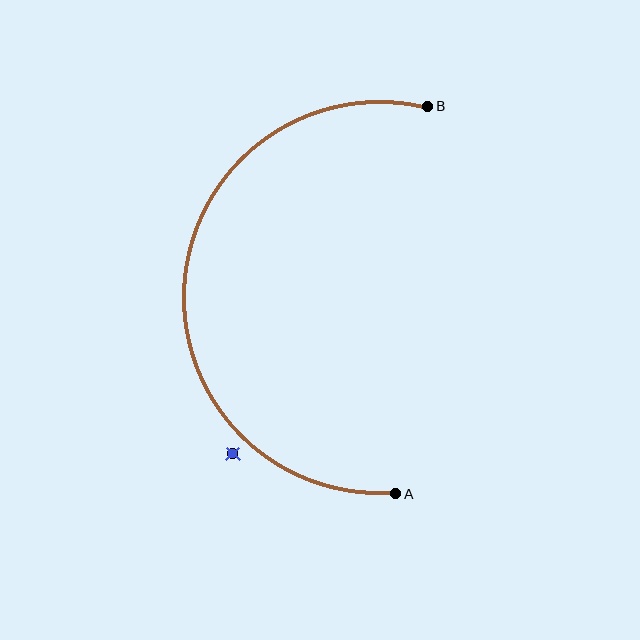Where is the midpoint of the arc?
The arc midpoint is the point on the curve farthest from the straight line joining A and B. It sits to the left of that line.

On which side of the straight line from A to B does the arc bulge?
The arc bulges to the left of the straight line connecting A and B.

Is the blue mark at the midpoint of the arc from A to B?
No — the blue mark does not lie on the arc at all. It sits slightly outside the curve.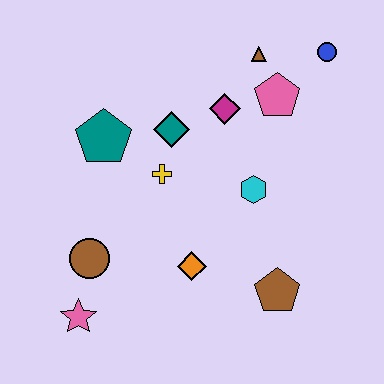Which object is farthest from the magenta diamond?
The pink star is farthest from the magenta diamond.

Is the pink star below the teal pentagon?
Yes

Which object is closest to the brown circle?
The pink star is closest to the brown circle.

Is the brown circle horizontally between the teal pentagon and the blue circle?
No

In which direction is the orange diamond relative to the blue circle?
The orange diamond is below the blue circle.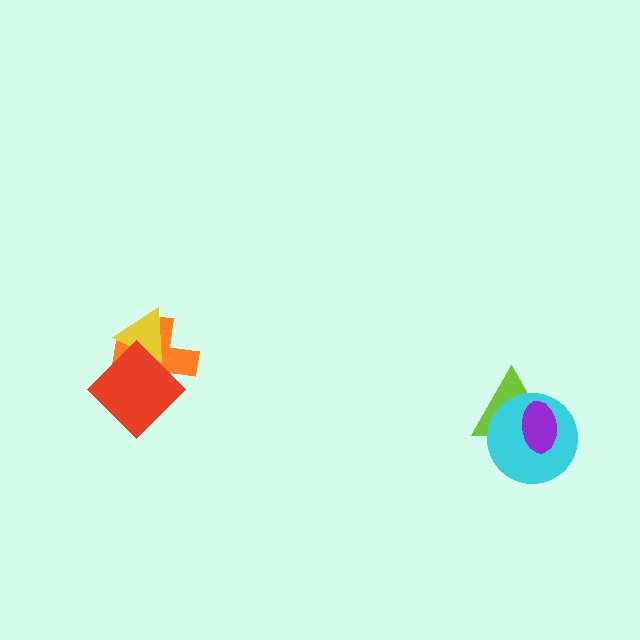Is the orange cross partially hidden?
Yes, it is partially covered by another shape.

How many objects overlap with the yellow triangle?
2 objects overlap with the yellow triangle.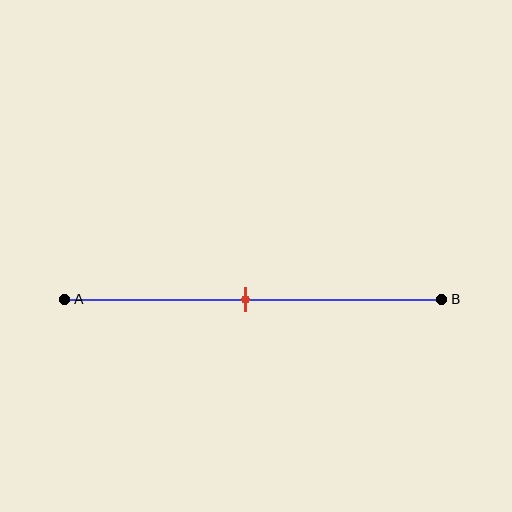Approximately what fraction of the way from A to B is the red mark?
The red mark is approximately 50% of the way from A to B.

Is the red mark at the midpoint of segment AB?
Yes, the mark is approximately at the midpoint.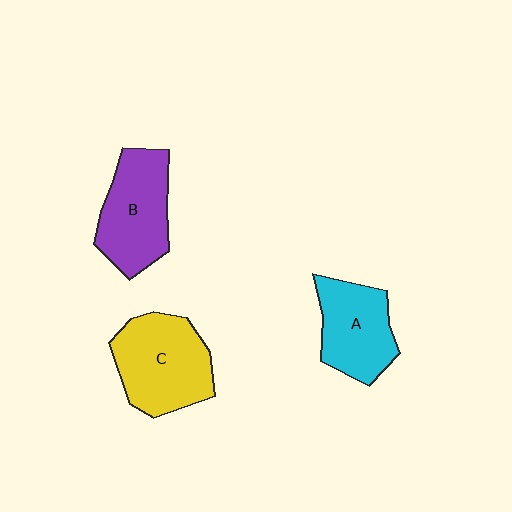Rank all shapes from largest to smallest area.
From largest to smallest: C (yellow), B (purple), A (cyan).